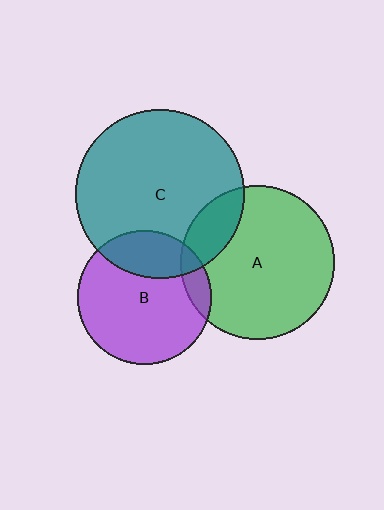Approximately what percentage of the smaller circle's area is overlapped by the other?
Approximately 25%.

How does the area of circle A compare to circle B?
Approximately 1.3 times.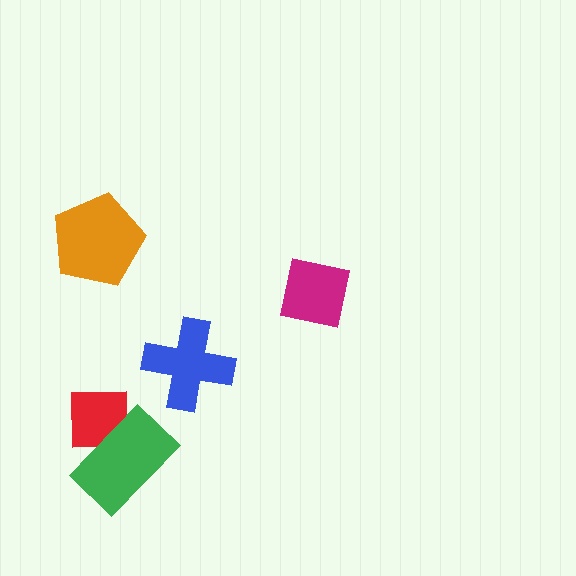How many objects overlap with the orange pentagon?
0 objects overlap with the orange pentagon.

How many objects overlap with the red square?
1 object overlaps with the red square.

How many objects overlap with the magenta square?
0 objects overlap with the magenta square.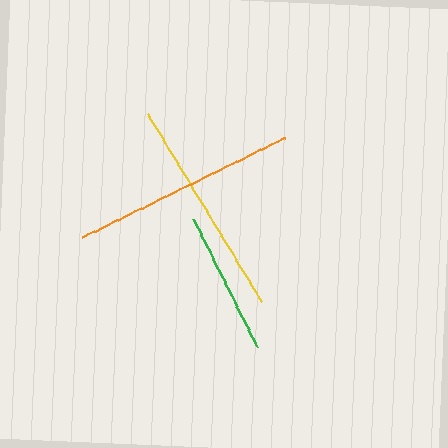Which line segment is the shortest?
The green line is the shortest at approximately 143 pixels.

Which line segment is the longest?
The orange line is the longest at approximately 226 pixels.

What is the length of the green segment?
The green segment is approximately 143 pixels long.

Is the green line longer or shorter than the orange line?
The orange line is longer than the green line.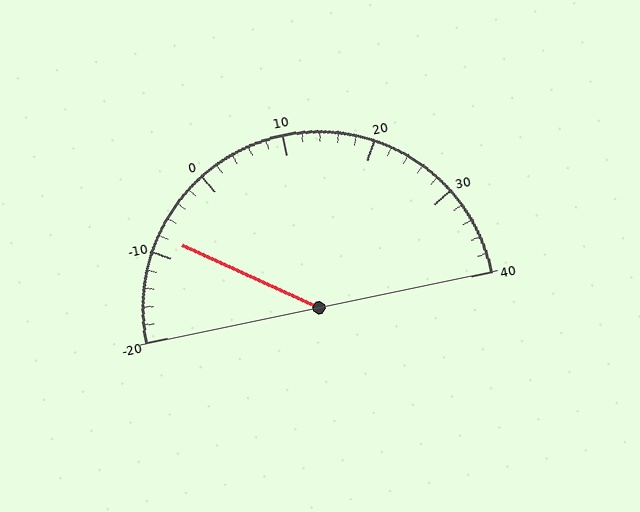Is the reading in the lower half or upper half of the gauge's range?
The reading is in the lower half of the range (-20 to 40).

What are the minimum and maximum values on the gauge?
The gauge ranges from -20 to 40.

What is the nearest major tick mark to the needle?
The nearest major tick mark is -10.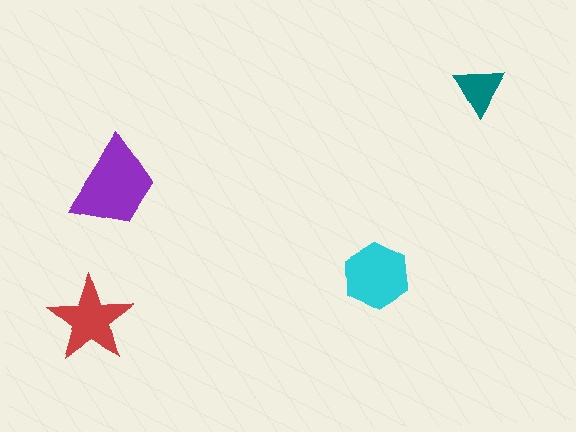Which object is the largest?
The purple trapezoid.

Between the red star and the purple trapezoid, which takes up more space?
The purple trapezoid.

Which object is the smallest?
The teal triangle.